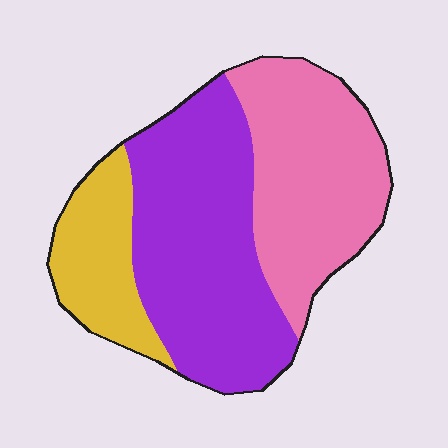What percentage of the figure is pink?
Pink takes up about three eighths (3/8) of the figure.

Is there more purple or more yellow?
Purple.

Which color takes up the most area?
Purple, at roughly 45%.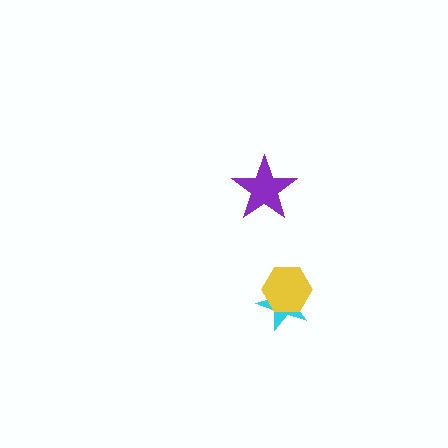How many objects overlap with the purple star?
0 objects overlap with the purple star.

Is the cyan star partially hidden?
Yes, it is partially covered by another shape.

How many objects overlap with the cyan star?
1 object overlaps with the cyan star.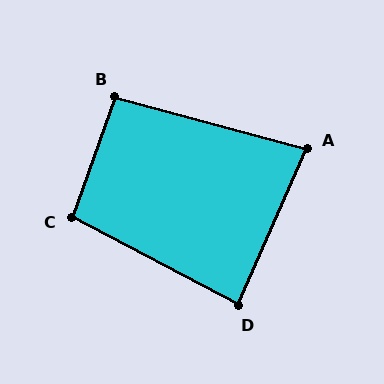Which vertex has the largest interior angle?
C, at approximately 98 degrees.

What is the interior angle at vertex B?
Approximately 94 degrees (approximately right).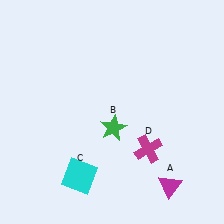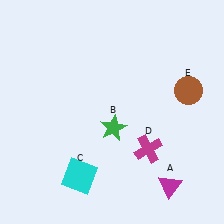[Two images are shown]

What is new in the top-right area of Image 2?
A brown circle (E) was added in the top-right area of Image 2.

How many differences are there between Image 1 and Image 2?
There is 1 difference between the two images.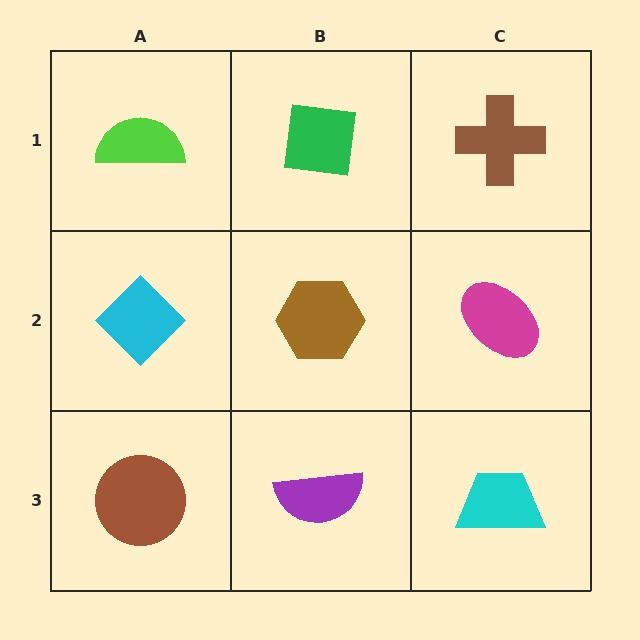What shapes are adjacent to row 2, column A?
A lime semicircle (row 1, column A), a brown circle (row 3, column A), a brown hexagon (row 2, column B).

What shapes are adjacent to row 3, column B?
A brown hexagon (row 2, column B), a brown circle (row 3, column A), a cyan trapezoid (row 3, column C).